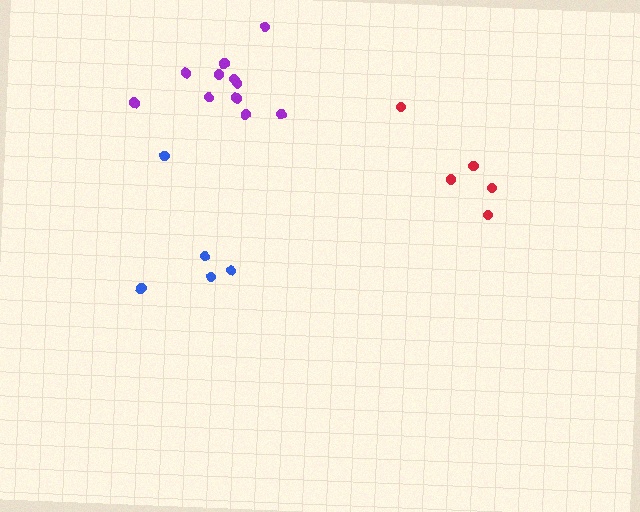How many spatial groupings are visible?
There are 3 spatial groupings.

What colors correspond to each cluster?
The clusters are colored: red, blue, purple.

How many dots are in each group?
Group 1: 5 dots, Group 2: 5 dots, Group 3: 11 dots (21 total).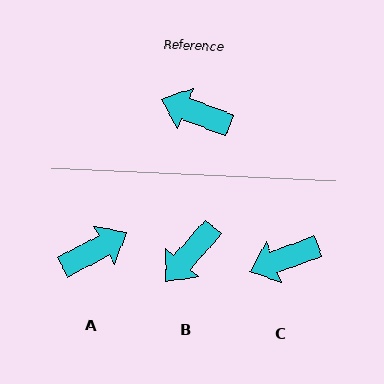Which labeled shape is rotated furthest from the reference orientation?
A, about 130 degrees away.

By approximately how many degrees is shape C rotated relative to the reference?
Approximately 42 degrees counter-clockwise.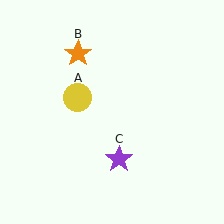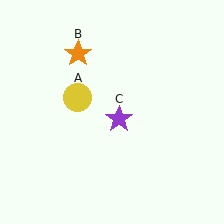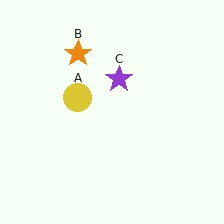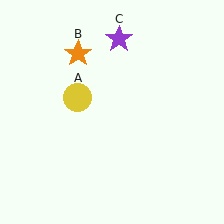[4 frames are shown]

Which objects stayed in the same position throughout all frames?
Yellow circle (object A) and orange star (object B) remained stationary.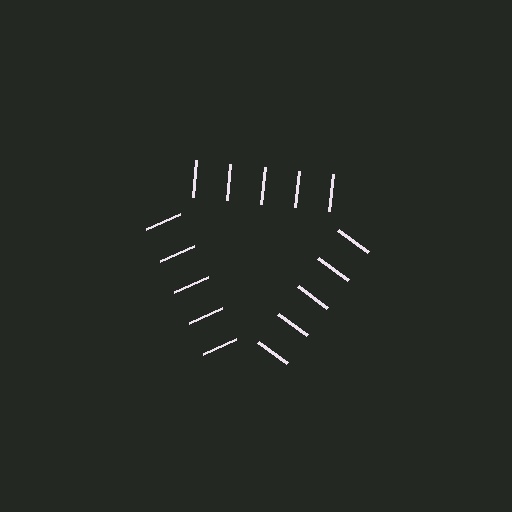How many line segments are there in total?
15 — 5 along each of the 3 edges.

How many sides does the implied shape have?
3 sides — the line-ends trace a triangle.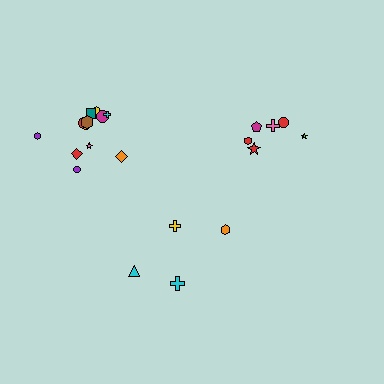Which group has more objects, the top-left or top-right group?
The top-left group.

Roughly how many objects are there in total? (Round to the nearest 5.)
Roughly 20 objects in total.